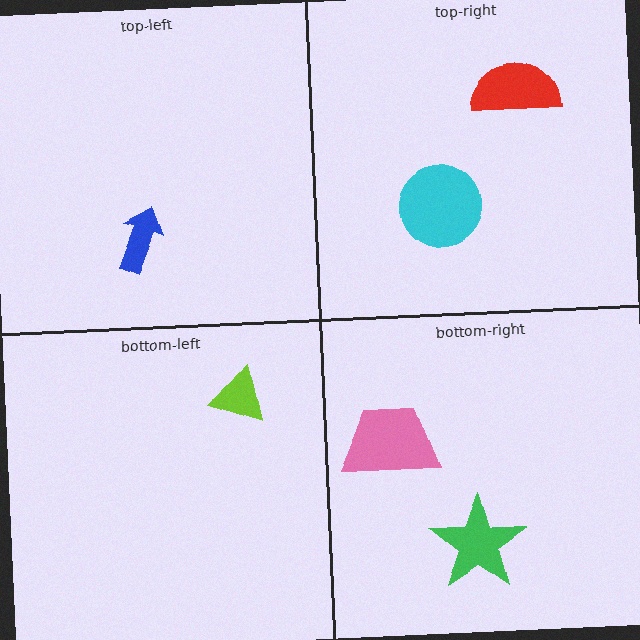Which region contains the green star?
The bottom-right region.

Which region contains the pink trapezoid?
The bottom-right region.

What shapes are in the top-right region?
The red semicircle, the cyan circle.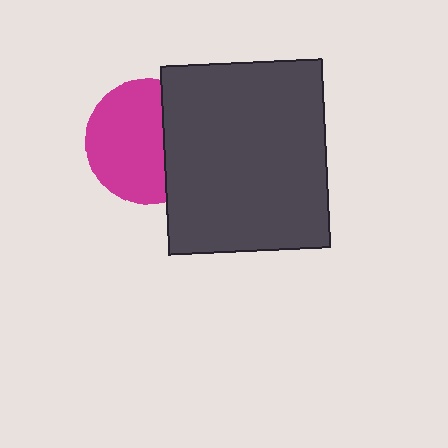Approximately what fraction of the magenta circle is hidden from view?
Roughly 34% of the magenta circle is hidden behind the dark gray rectangle.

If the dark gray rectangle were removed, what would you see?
You would see the complete magenta circle.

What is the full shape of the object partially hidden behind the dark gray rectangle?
The partially hidden object is a magenta circle.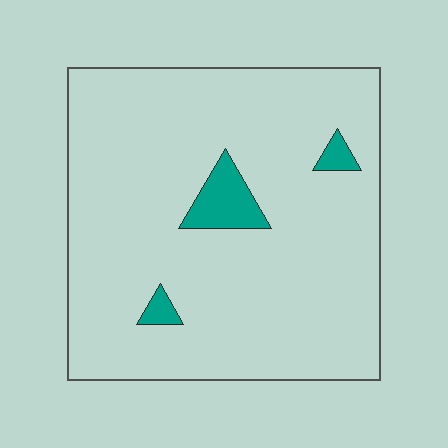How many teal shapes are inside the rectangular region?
3.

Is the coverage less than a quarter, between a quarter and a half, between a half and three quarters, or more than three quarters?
Less than a quarter.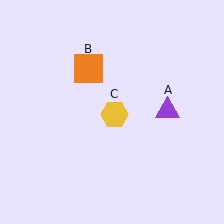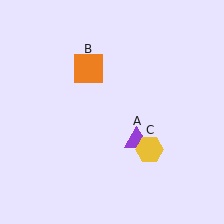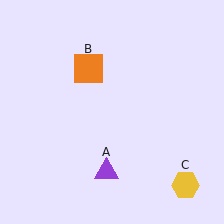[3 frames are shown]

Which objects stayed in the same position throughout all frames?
Orange square (object B) remained stationary.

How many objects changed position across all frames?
2 objects changed position: purple triangle (object A), yellow hexagon (object C).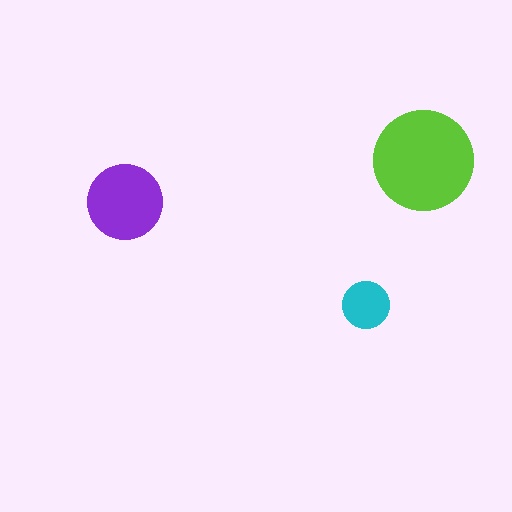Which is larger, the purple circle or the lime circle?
The lime one.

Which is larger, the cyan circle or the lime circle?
The lime one.